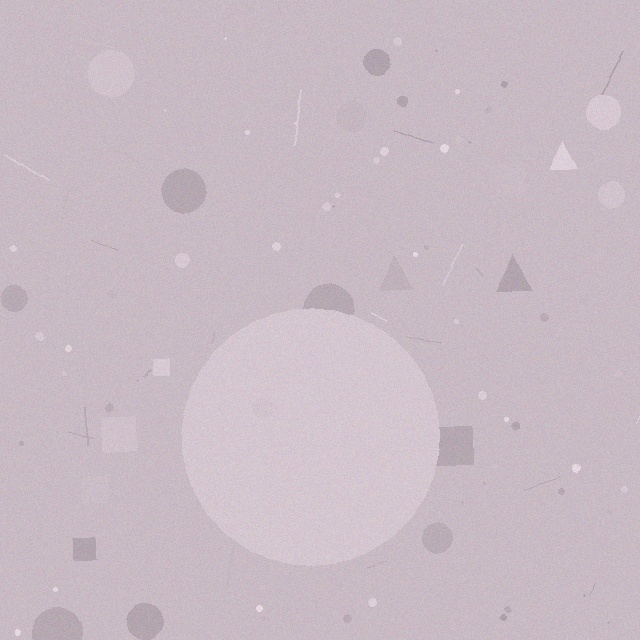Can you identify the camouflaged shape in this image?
The camouflaged shape is a circle.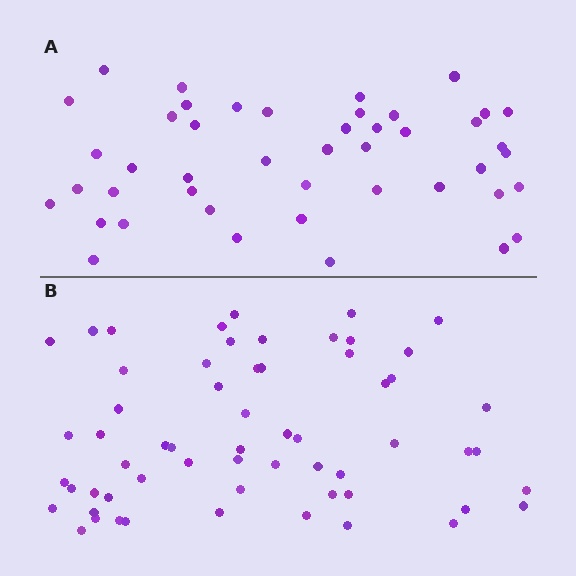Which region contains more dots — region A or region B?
Region B (the bottom region) has more dots.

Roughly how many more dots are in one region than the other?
Region B has approximately 15 more dots than region A.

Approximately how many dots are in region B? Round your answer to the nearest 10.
About 60 dots.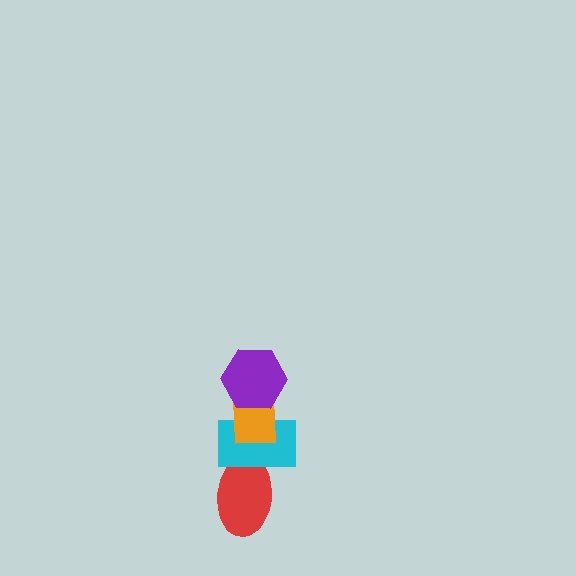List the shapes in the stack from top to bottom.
From top to bottom: the purple hexagon, the orange rectangle, the cyan rectangle, the red ellipse.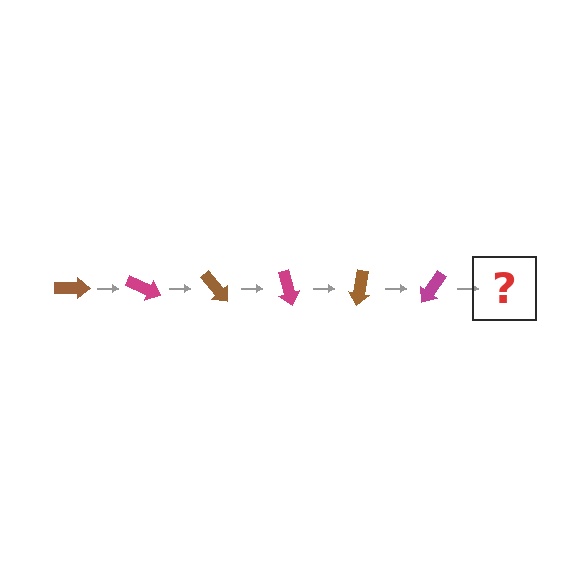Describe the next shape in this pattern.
It should be a brown arrow, rotated 150 degrees from the start.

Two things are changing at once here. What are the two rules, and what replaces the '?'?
The two rules are that it rotates 25 degrees each step and the color cycles through brown and magenta. The '?' should be a brown arrow, rotated 150 degrees from the start.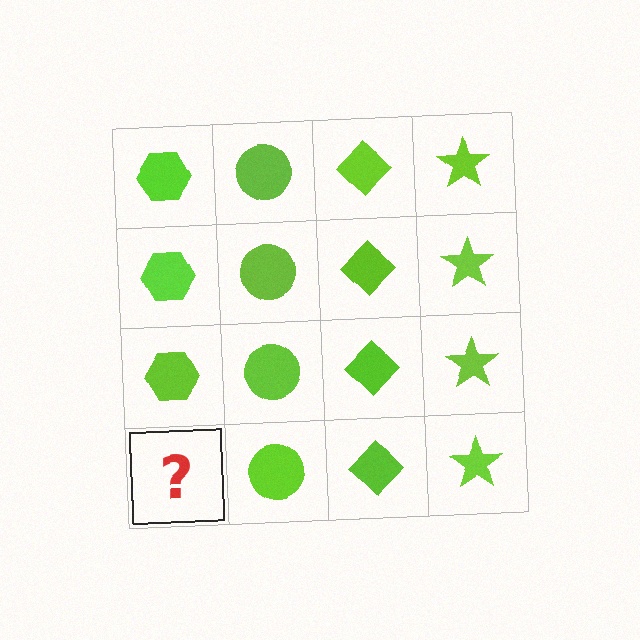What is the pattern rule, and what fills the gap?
The rule is that each column has a consistent shape. The gap should be filled with a lime hexagon.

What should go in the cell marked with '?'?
The missing cell should contain a lime hexagon.